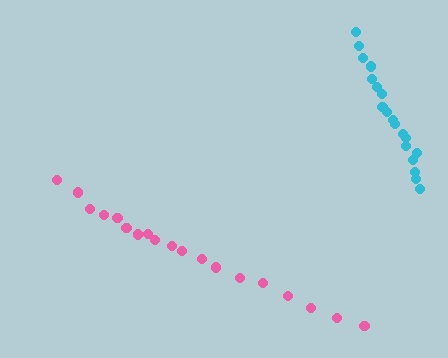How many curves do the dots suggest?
There are 2 distinct paths.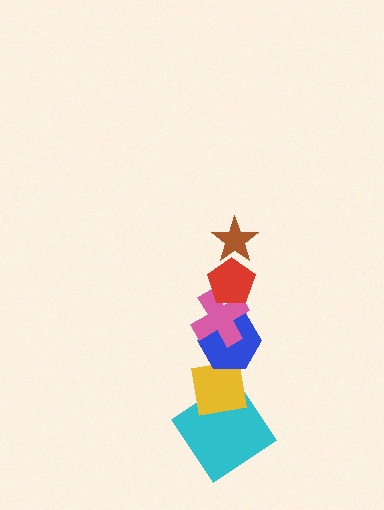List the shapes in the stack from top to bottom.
From top to bottom: the brown star, the red pentagon, the pink cross, the blue hexagon, the yellow square, the cyan diamond.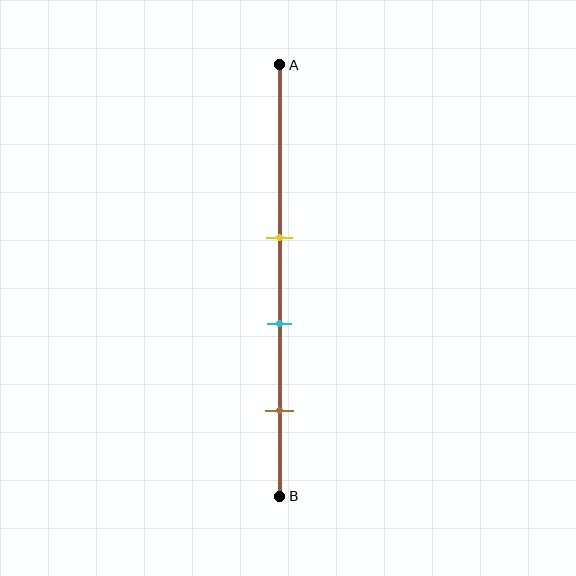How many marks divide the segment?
There are 3 marks dividing the segment.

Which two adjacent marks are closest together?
The yellow and cyan marks are the closest adjacent pair.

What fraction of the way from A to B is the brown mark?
The brown mark is approximately 80% (0.8) of the way from A to B.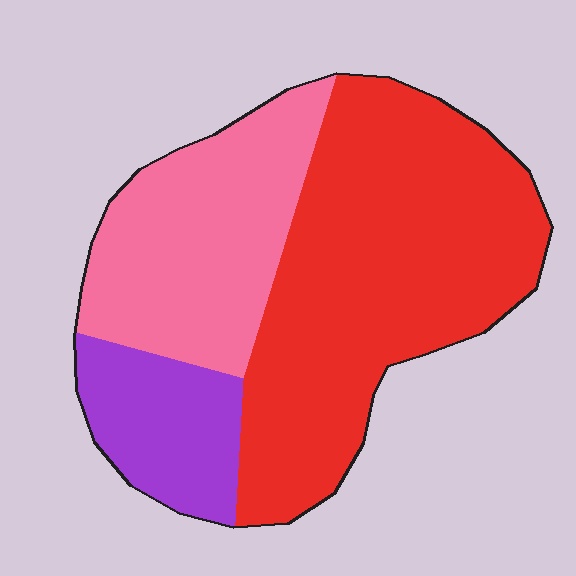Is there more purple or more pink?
Pink.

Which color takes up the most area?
Red, at roughly 55%.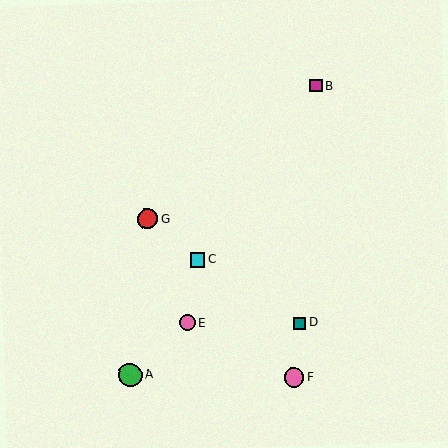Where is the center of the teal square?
The center of the teal square is at (300, 323).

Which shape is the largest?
The green circle (labeled A) is the largest.